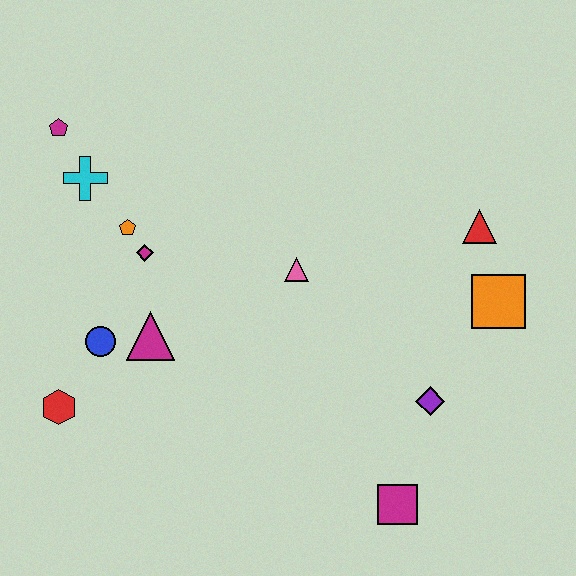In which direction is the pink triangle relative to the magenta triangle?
The pink triangle is to the right of the magenta triangle.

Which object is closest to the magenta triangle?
The blue circle is closest to the magenta triangle.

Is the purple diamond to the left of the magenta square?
No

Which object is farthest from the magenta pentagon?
The magenta square is farthest from the magenta pentagon.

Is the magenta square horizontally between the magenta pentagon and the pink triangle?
No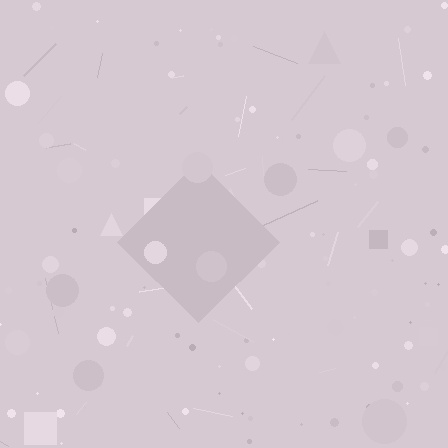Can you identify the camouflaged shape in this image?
The camouflaged shape is a diamond.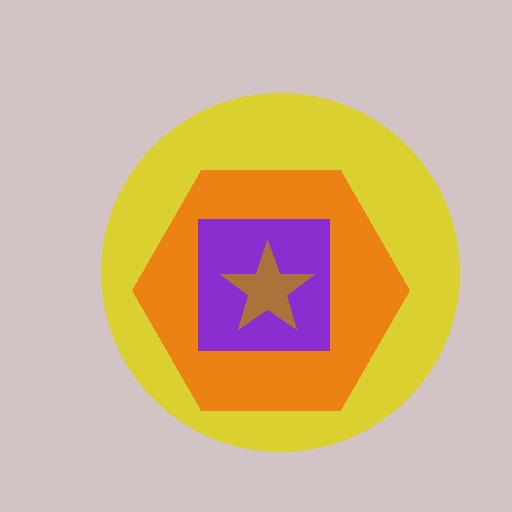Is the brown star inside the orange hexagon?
Yes.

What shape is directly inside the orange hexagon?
The purple square.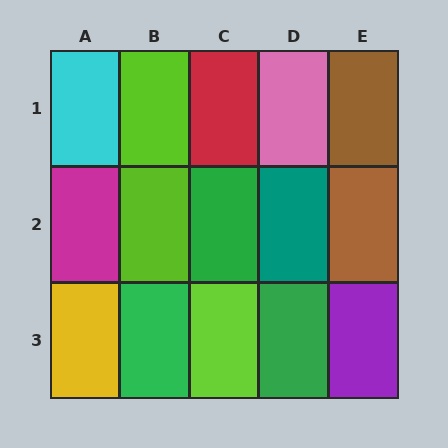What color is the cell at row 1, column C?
Red.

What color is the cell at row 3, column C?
Lime.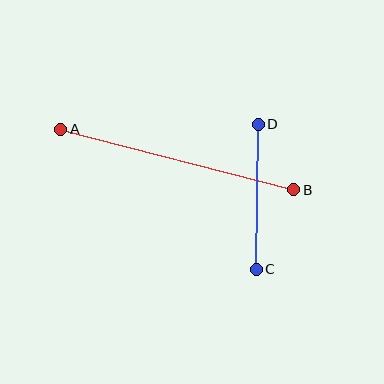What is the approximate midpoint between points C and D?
The midpoint is at approximately (257, 197) pixels.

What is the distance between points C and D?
The distance is approximately 145 pixels.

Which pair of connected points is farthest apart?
Points A and B are farthest apart.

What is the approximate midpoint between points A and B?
The midpoint is at approximately (177, 160) pixels.